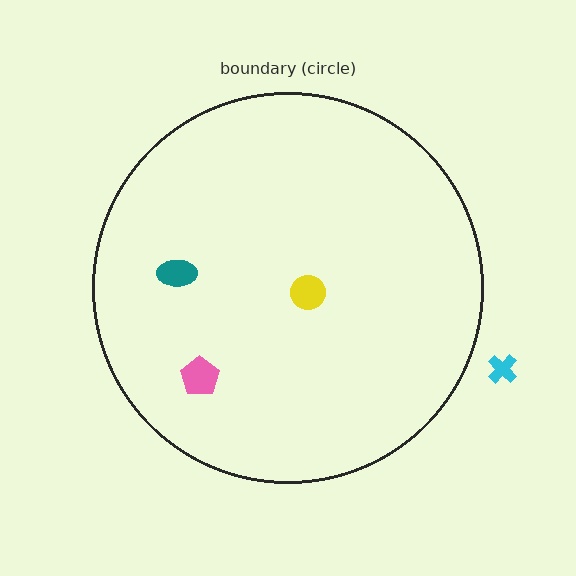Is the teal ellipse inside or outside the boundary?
Inside.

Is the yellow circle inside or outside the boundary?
Inside.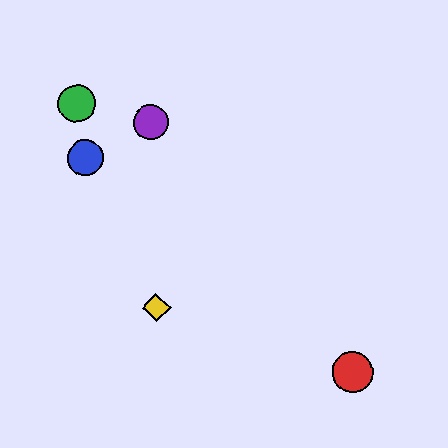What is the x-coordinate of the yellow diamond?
The yellow diamond is at x≈156.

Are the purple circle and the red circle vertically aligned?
No, the purple circle is at x≈151 and the red circle is at x≈353.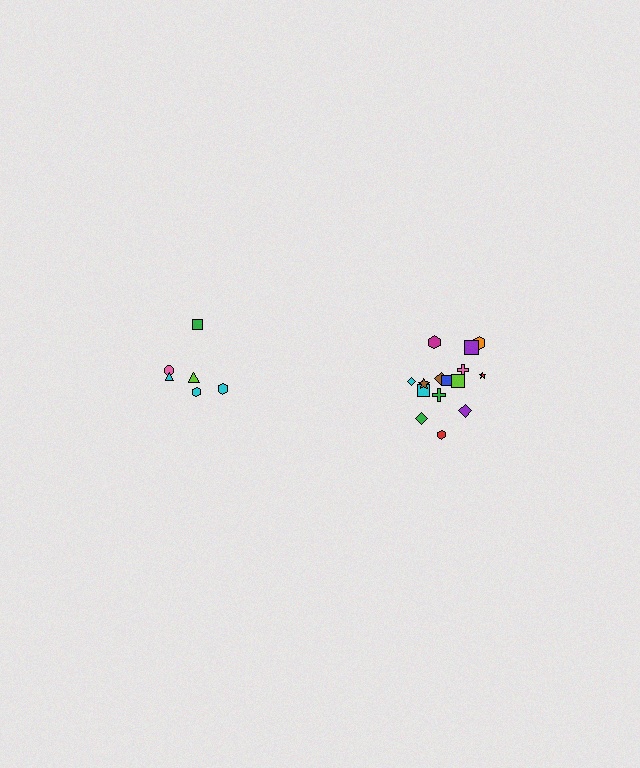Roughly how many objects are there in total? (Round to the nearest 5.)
Roughly 20 objects in total.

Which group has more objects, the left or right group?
The right group.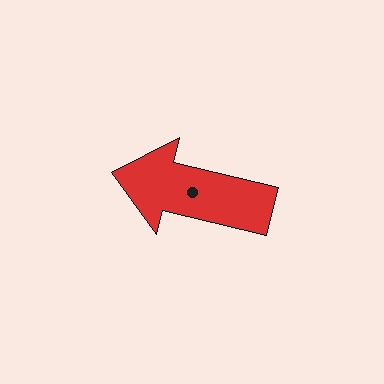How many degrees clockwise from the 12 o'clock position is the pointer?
Approximately 284 degrees.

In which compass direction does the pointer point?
West.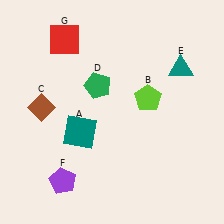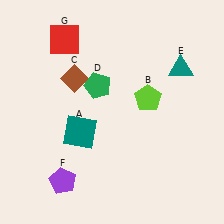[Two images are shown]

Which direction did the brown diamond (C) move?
The brown diamond (C) moved right.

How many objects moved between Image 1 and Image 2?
1 object moved between the two images.